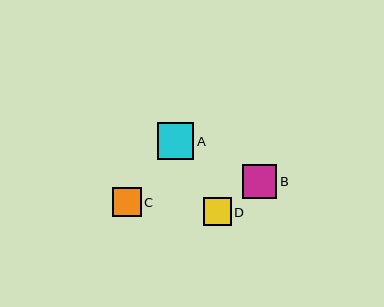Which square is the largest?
Square A is the largest with a size of approximately 37 pixels.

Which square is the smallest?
Square D is the smallest with a size of approximately 28 pixels.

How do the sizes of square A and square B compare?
Square A and square B are approximately the same size.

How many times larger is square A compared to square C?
Square A is approximately 1.3 times the size of square C.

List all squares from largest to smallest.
From largest to smallest: A, B, C, D.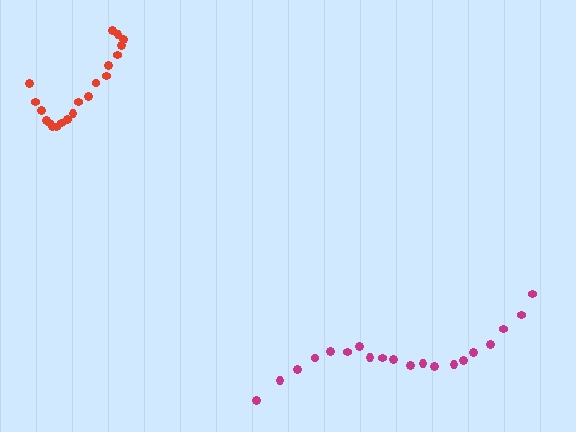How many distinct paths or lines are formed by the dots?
There are 2 distinct paths.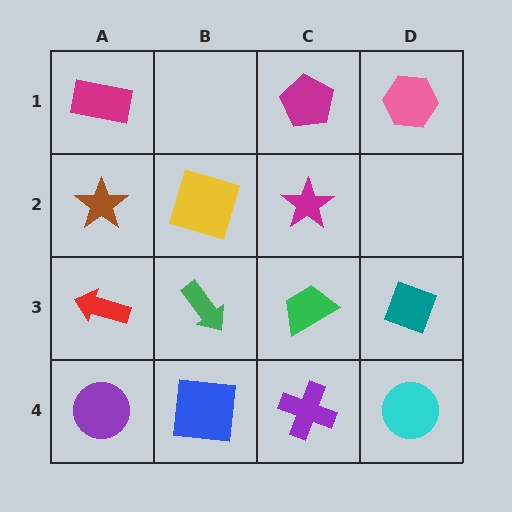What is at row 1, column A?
A magenta rectangle.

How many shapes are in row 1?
3 shapes.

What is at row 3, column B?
A green arrow.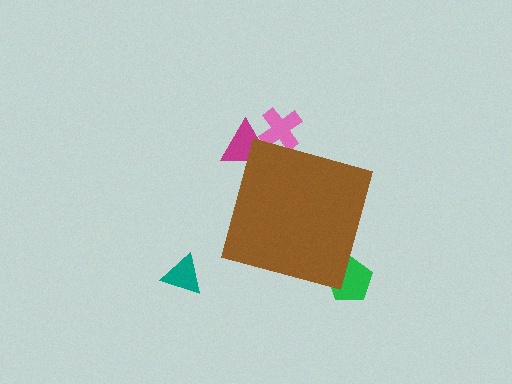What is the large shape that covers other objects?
A brown diamond.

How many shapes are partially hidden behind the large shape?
3 shapes are partially hidden.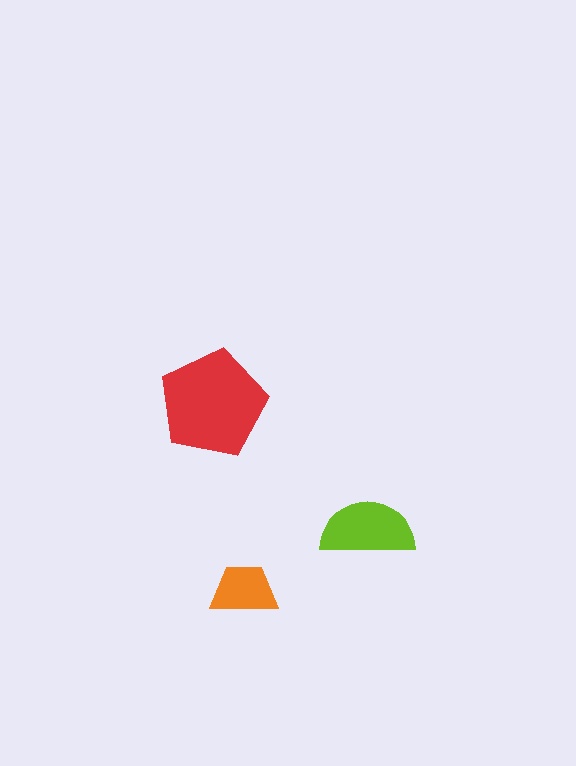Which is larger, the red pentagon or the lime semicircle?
The red pentagon.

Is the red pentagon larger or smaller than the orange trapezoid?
Larger.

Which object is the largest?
The red pentagon.